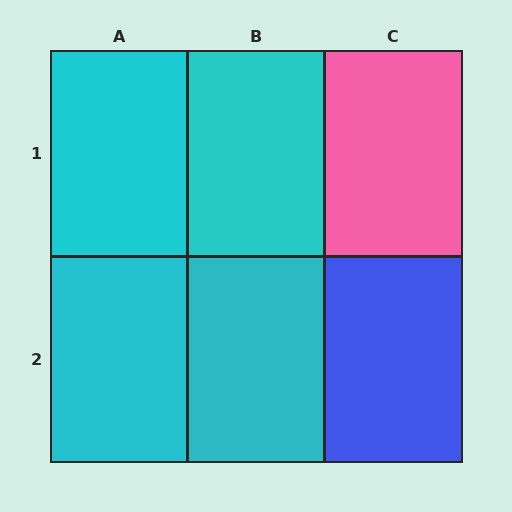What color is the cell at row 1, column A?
Cyan.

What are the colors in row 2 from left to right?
Cyan, cyan, blue.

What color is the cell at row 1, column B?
Cyan.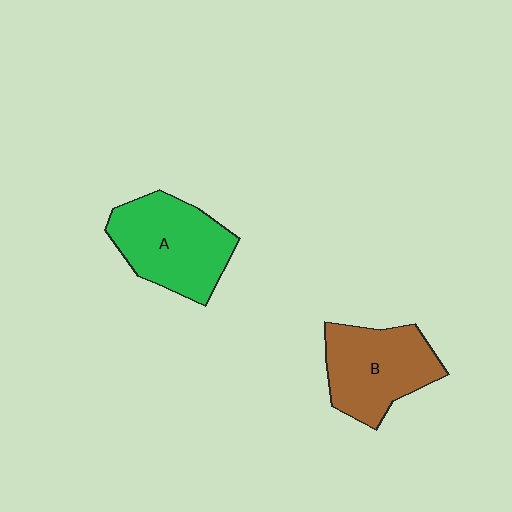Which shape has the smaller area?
Shape B (brown).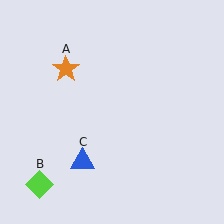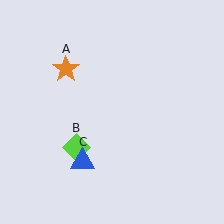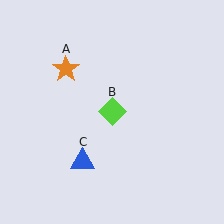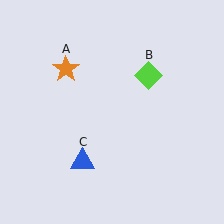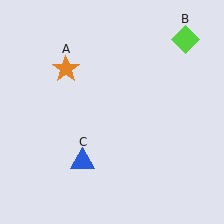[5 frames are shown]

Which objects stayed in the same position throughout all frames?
Orange star (object A) and blue triangle (object C) remained stationary.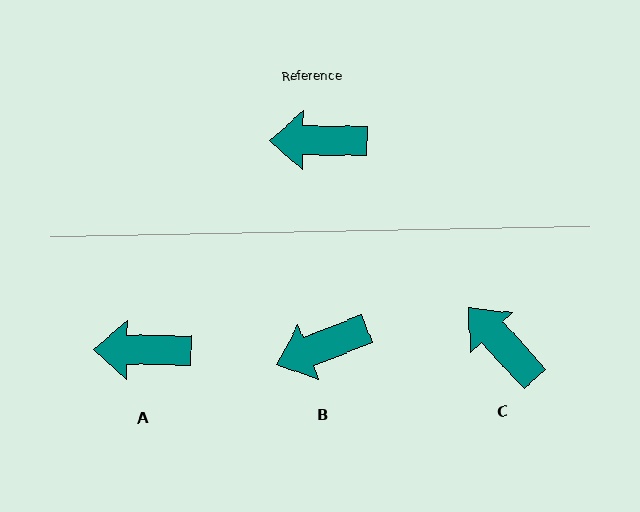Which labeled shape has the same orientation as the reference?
A.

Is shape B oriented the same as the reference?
No, it is off by about 22 degrees.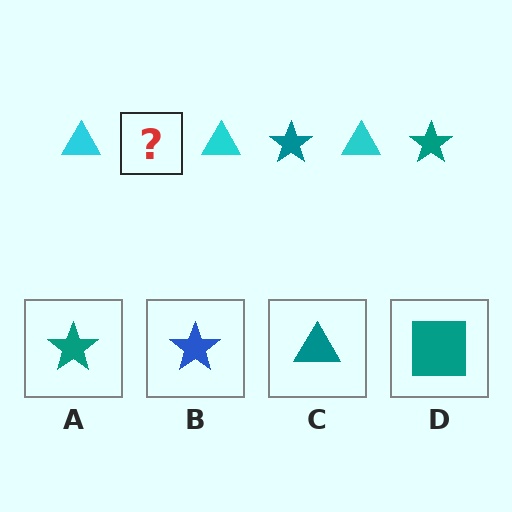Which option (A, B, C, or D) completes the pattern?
A.